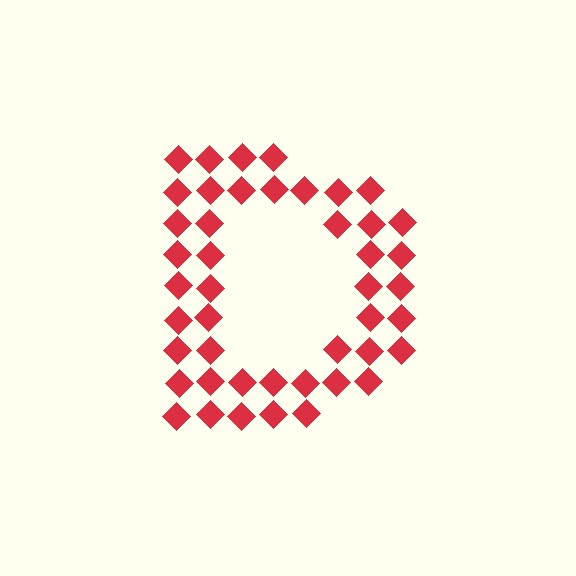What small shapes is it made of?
It is made of small diamonds.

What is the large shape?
The large shape is the letter D.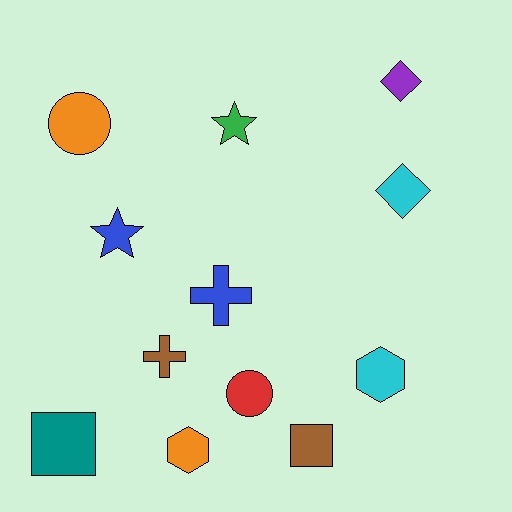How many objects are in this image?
There are 12 objects.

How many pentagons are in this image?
There are no pentagons.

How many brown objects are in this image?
There are 2 brown objects.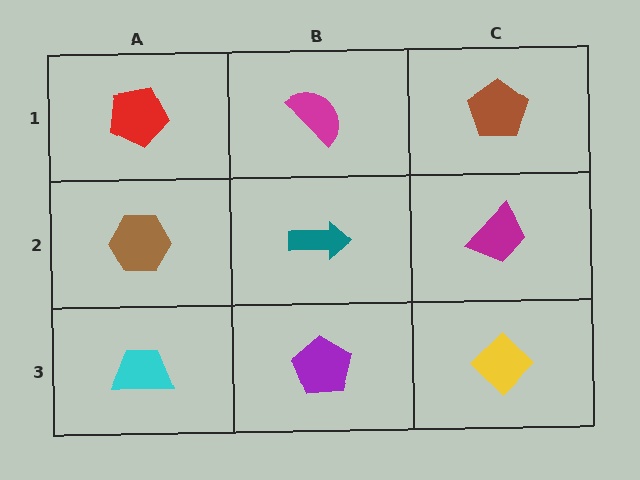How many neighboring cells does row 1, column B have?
3.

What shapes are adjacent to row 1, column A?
A brown hexagon (row 2, column A), a magenta semicircle (row 1, column B).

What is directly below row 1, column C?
A magenta trapezoid.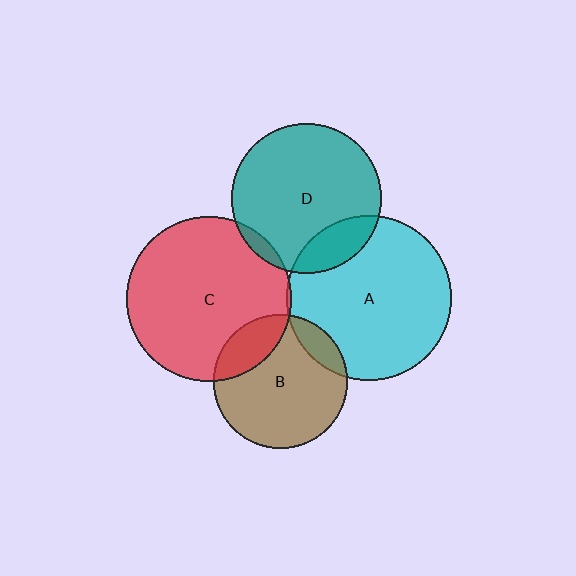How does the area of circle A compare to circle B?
Approximately 1.5 times.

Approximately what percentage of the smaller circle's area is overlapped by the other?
Approximately 20%.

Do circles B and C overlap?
Yes.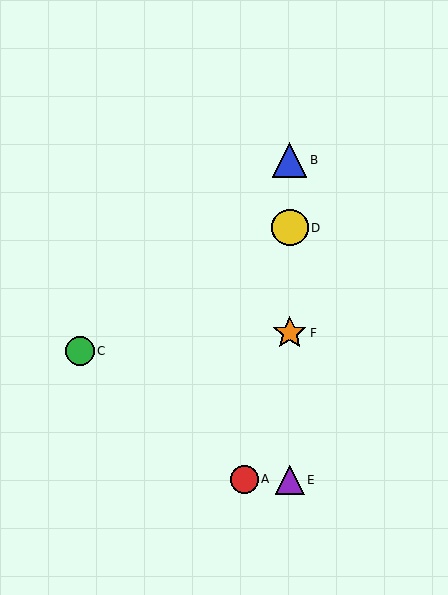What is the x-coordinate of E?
Object E is at x≈290.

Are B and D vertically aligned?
Yes, both are at x≈290.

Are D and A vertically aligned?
No, D is at x≈290 and A is at x≈244.